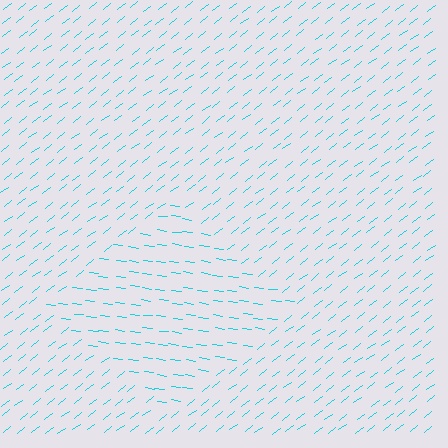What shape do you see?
I see a diamond.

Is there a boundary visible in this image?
Yes, there is a texture boundary formed by a change in line orientation.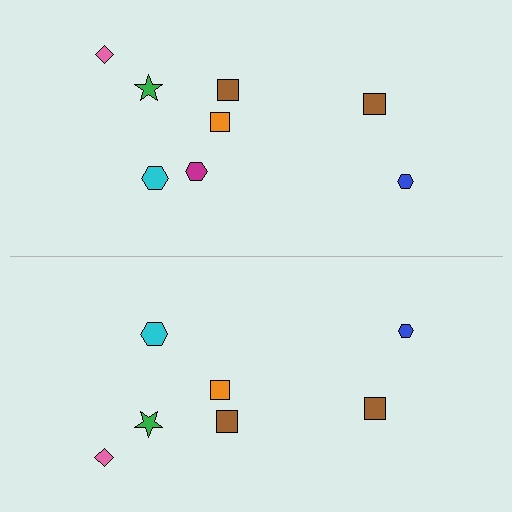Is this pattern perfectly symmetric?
No, the pattern is not perfectly symmetric. A magenta hexagon is missing from the bottom side.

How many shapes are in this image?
There are 15 shapes in this image.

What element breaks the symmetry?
A magenta hexagon is missing from the bottom side.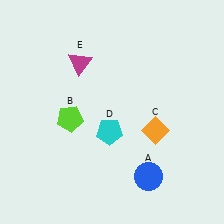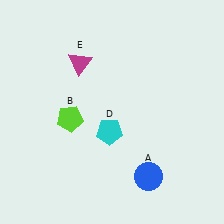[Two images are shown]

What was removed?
The orange diamond (C) was removed in Image 2.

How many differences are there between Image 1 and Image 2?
There is 1 difference between the two images.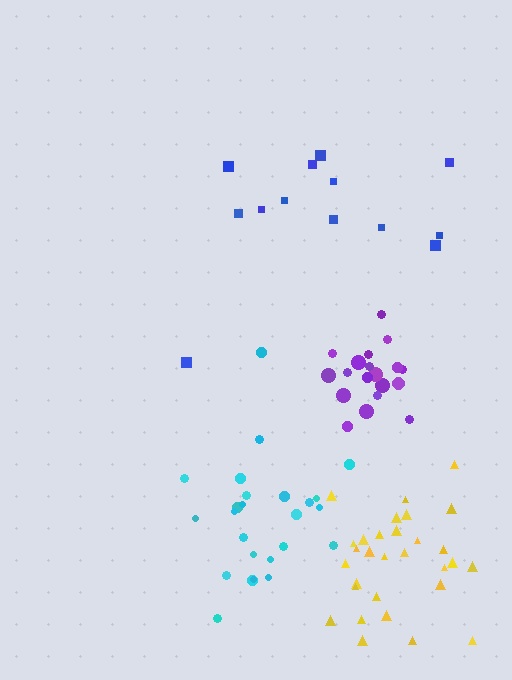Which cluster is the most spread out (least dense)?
Blue.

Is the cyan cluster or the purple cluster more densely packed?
Purple.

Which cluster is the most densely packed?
Purple.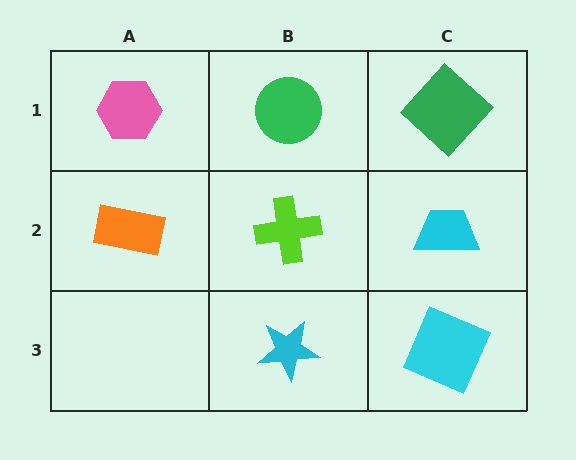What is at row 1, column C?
A green diamond.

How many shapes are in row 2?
3 shapes.